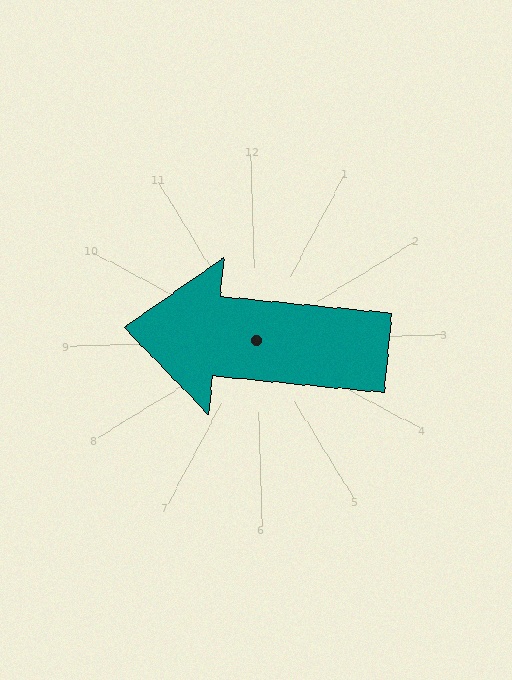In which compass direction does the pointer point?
West.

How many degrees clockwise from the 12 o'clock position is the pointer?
Approximately 277 degrees.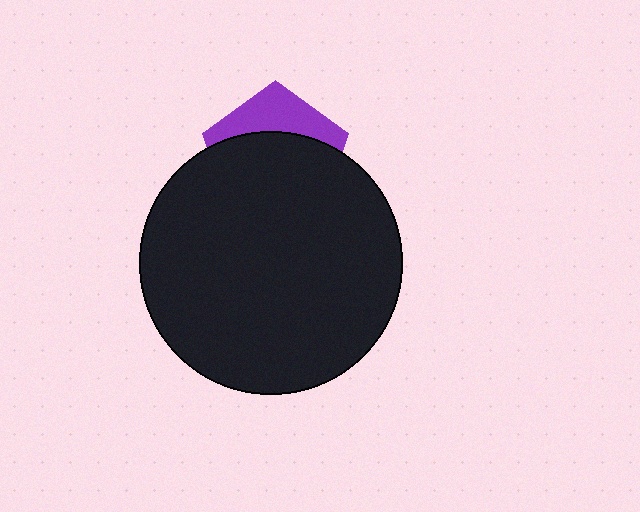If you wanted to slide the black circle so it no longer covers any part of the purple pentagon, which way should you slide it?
Slide it down — that is the most direct way to separate the two shapes.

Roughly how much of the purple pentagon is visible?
A small part of it is visible (roughly 32%).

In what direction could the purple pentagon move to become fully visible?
The purple pentagon could move up. That would shift it out from behind the black circle entirely.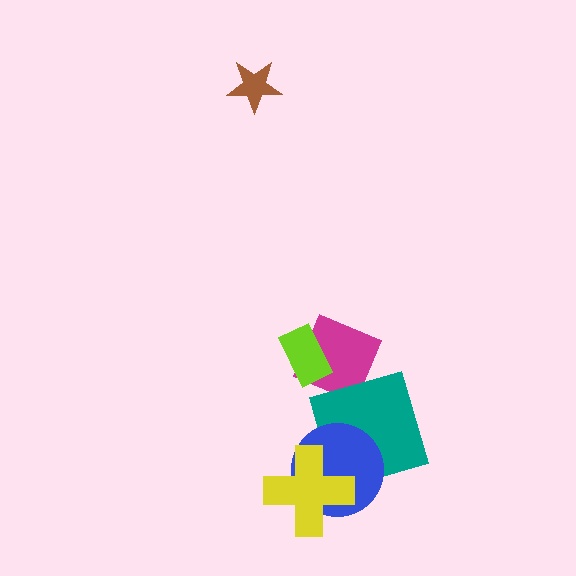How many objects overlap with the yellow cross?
1 object overlaps with the yellow cross.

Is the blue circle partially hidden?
Yes, it is partially covered by another shape.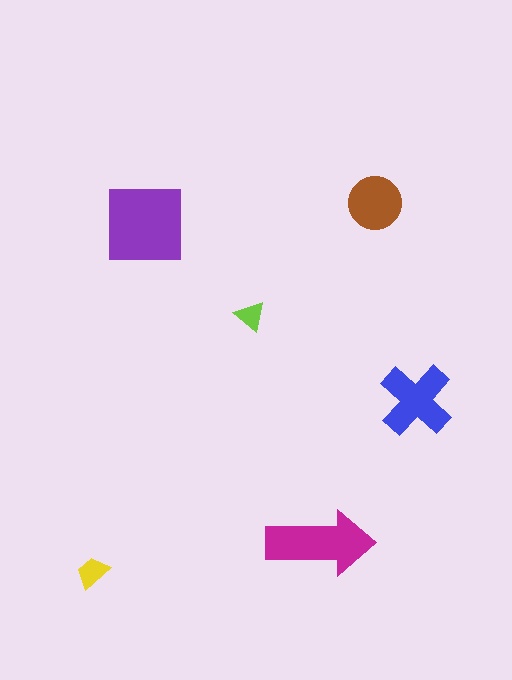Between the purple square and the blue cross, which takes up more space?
The purple square.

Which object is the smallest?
The lime triangle.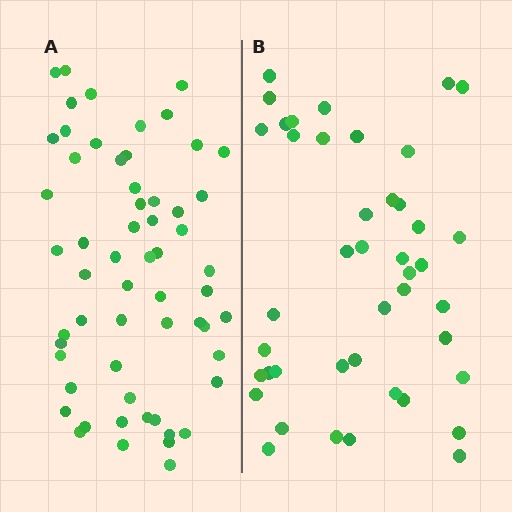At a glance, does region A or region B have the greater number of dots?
Region A (the left region) has more dots.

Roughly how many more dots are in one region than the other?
Region A has approximately 15 more dots than region B.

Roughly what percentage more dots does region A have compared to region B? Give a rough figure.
About 35% more.